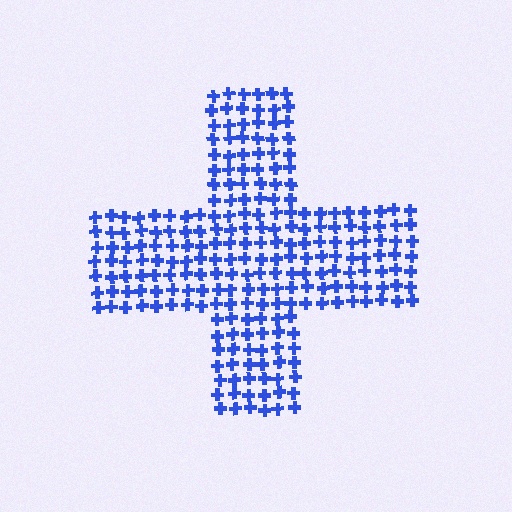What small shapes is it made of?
It is made of small crosses.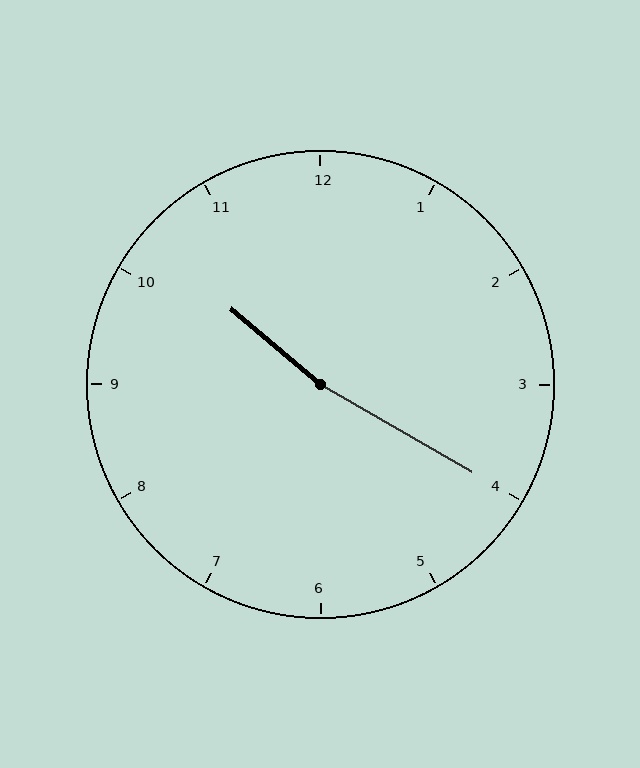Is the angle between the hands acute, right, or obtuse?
It is obtuse.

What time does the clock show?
10:20.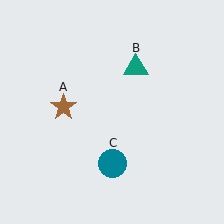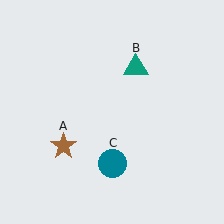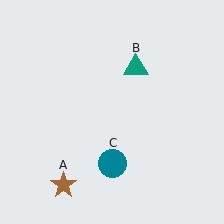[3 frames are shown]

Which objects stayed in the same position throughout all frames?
Teal triangle (object B) and teal circle (object C) remained stationary.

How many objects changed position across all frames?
1 object changed position: brown star (object A).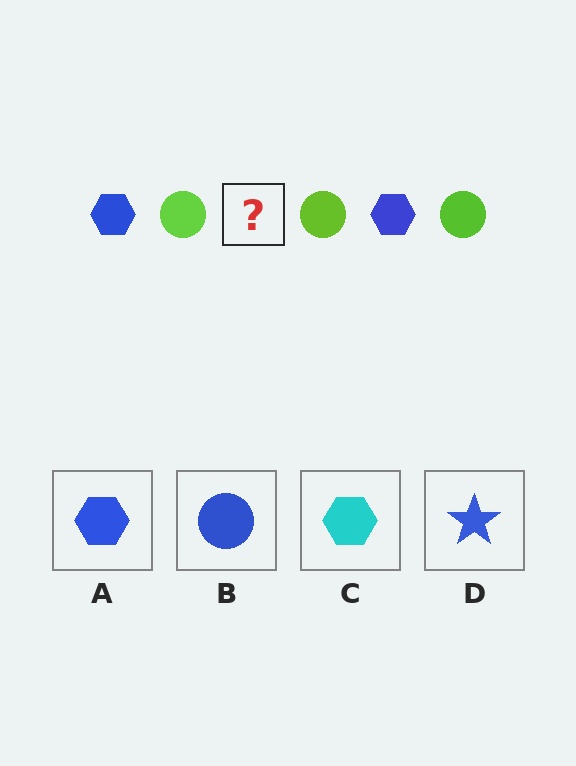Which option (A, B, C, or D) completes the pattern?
A.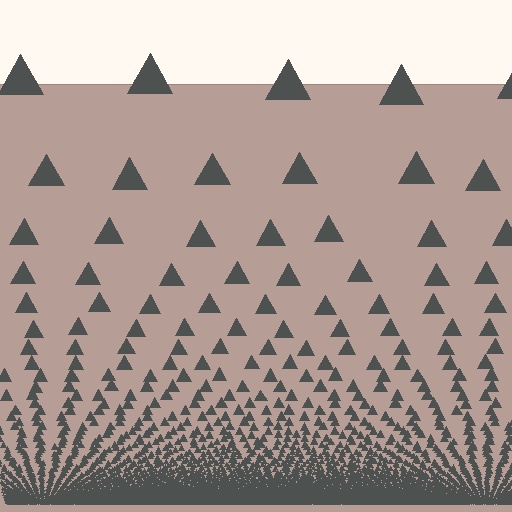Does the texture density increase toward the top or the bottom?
Density increases toward the bottom.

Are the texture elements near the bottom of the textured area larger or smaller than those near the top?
Smaller. The gradient is inverted — elements near the bottom are smaller and denser.